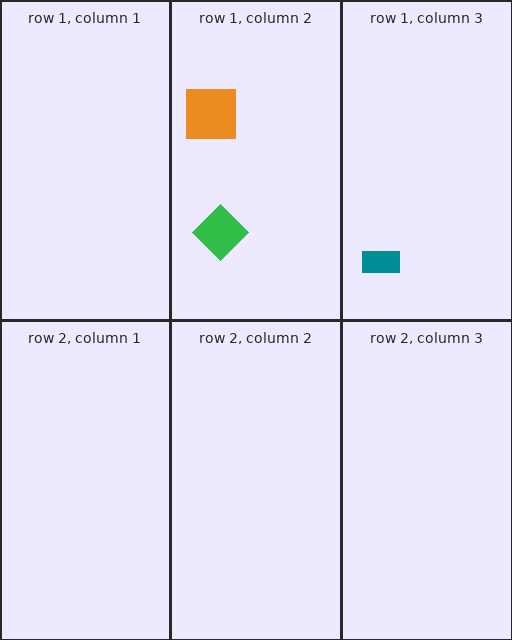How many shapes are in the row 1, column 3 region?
1.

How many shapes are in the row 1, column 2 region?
2.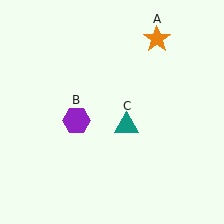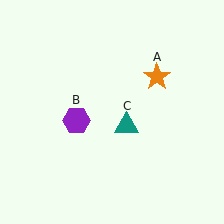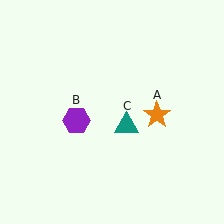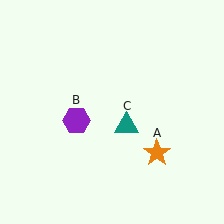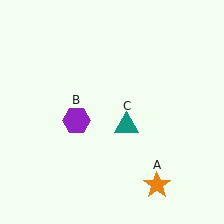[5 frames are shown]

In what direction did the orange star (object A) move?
The orange star (object A) moved down.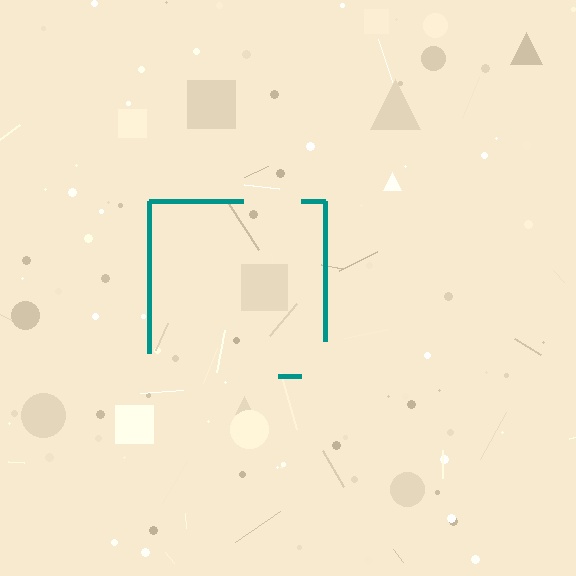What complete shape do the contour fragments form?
The contour fragments form a square.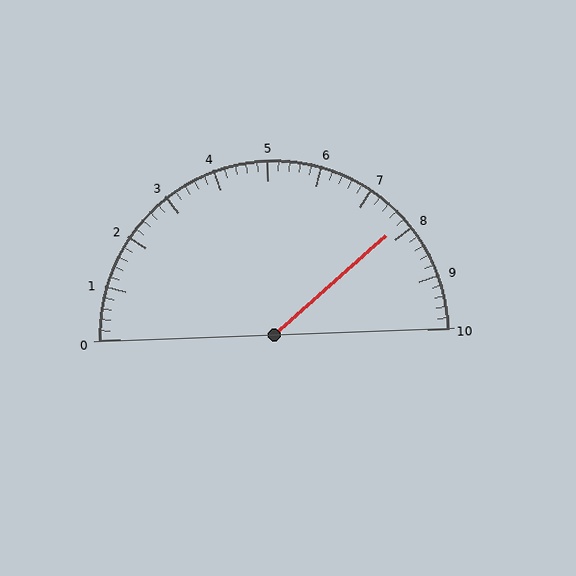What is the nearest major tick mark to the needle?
The nearest major tick mark is 8.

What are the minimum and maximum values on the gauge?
The gauge ranges from 0 to 10.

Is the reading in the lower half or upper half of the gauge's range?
The reading is in the upper half of the range (0 to 10).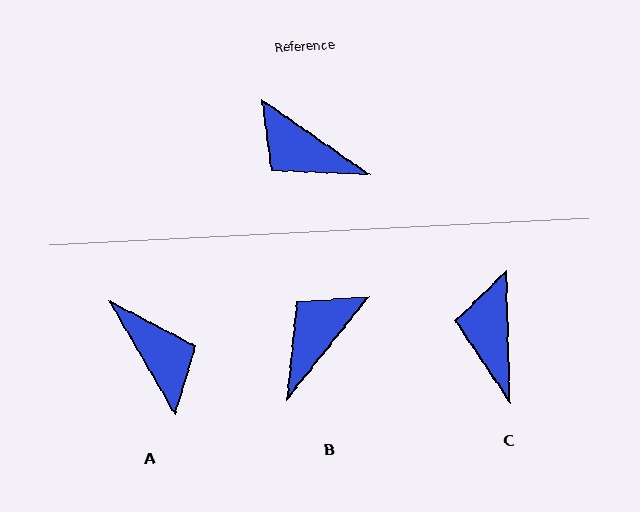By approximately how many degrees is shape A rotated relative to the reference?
Approximately 155 degrees counter-clockwise.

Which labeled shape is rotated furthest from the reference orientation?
A, about 155 degrees away.